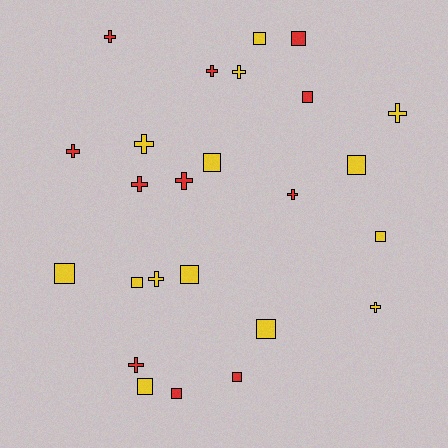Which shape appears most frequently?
Square, with 13 objects.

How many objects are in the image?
There are 25 objects.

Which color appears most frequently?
Yellow, with 14 objects.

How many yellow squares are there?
There are 9 yellow squares.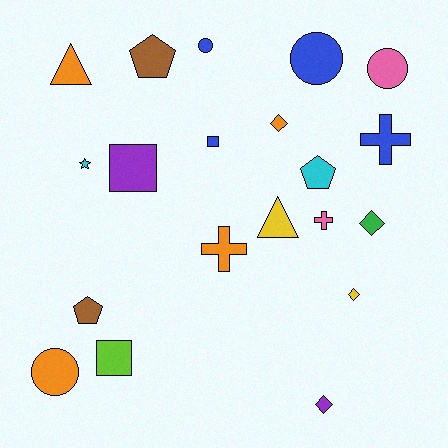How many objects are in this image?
There are 20 objects.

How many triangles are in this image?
There are 2 triangles.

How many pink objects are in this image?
There are 2 pink objects.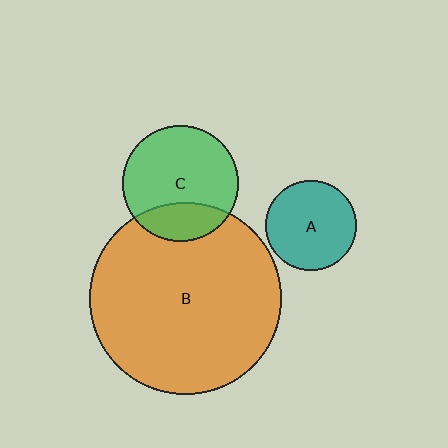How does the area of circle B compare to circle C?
Approximately 2.7 times.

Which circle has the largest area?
Circle B (orange).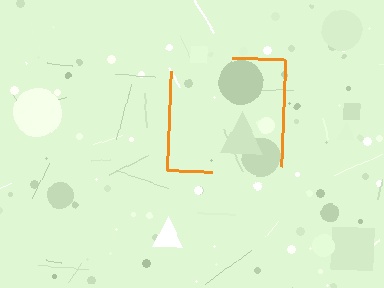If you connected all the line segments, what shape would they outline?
They would outline a square.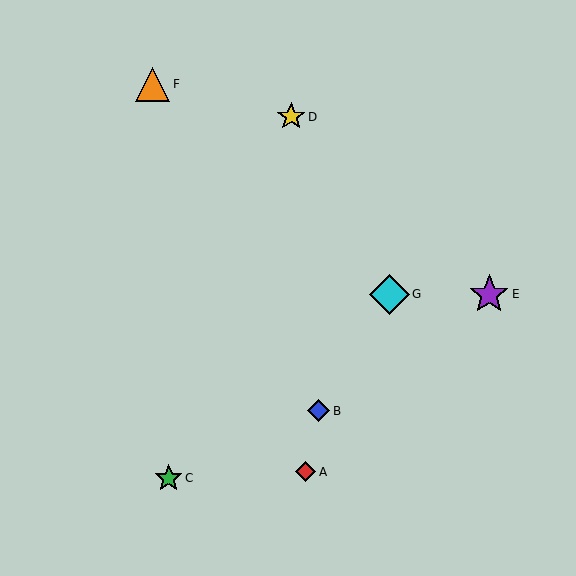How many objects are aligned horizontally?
2 objects (E, G) are aligned horizontally.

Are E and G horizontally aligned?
Yes, both are at y≈294.